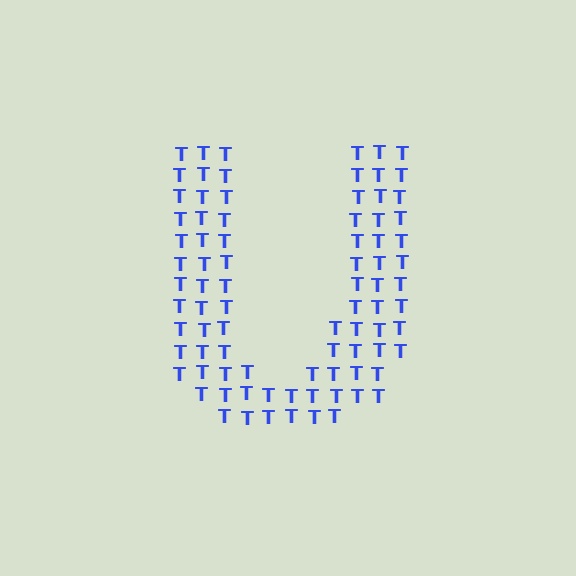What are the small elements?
The small elements are letter T's.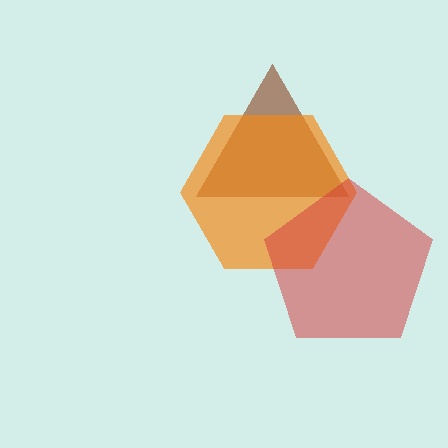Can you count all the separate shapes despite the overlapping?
Yes, there are 3 separate shapes.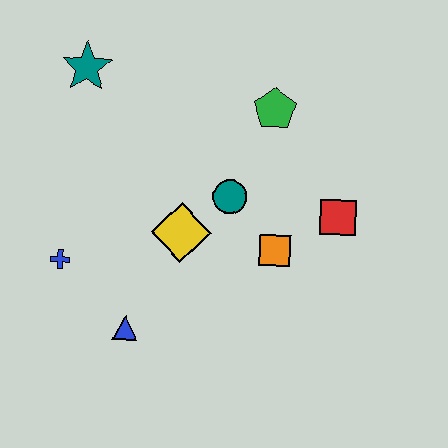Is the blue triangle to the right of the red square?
No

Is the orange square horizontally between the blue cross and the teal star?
No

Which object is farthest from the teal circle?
The teal star is farthest from the teal circle.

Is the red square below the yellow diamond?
No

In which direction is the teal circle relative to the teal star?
The teal circle is to the right of the teal star.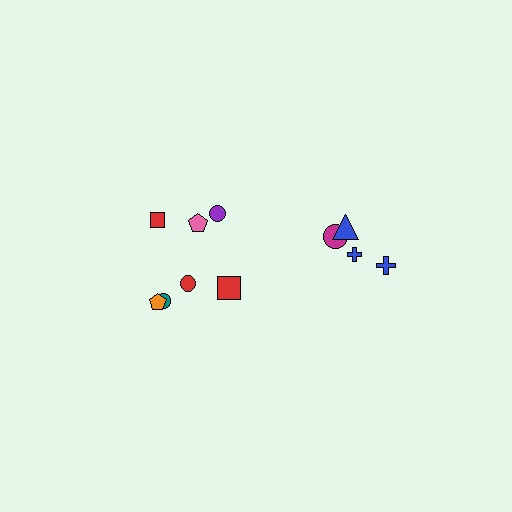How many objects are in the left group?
There are 7 objects.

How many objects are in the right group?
There are 4 objects.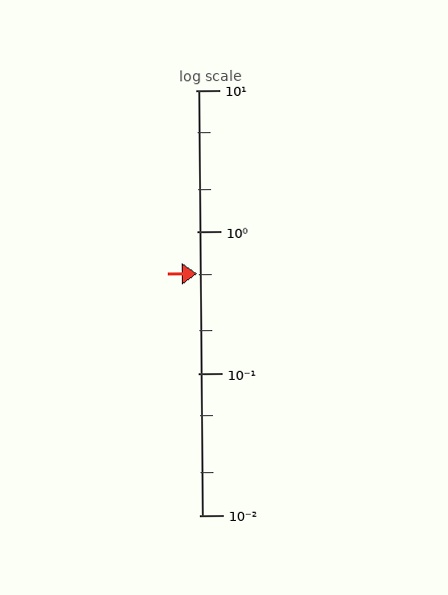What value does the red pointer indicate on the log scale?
The pointer indicates approximately 0.51.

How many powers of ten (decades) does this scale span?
The scale spans 3 decades, from 0.01 to 10.